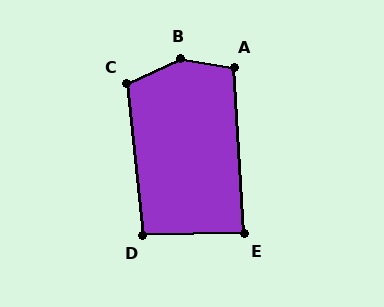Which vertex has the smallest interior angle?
E, at approximately 87 degrees.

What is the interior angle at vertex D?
Approximately 95 degrees (obtuse).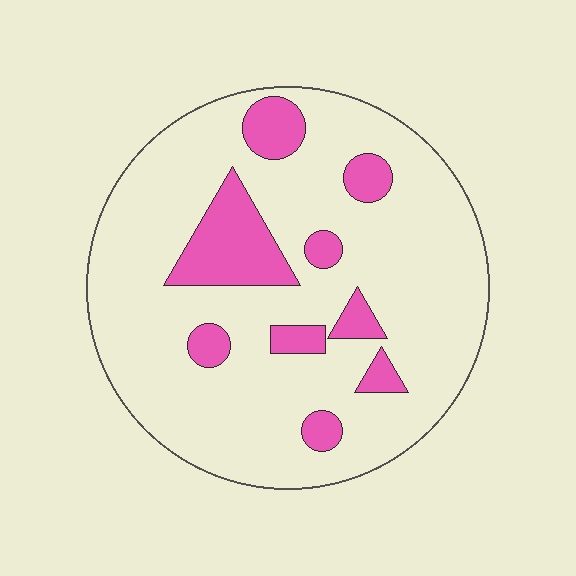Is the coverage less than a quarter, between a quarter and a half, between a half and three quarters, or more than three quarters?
Less than a quarter.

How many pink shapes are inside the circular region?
9.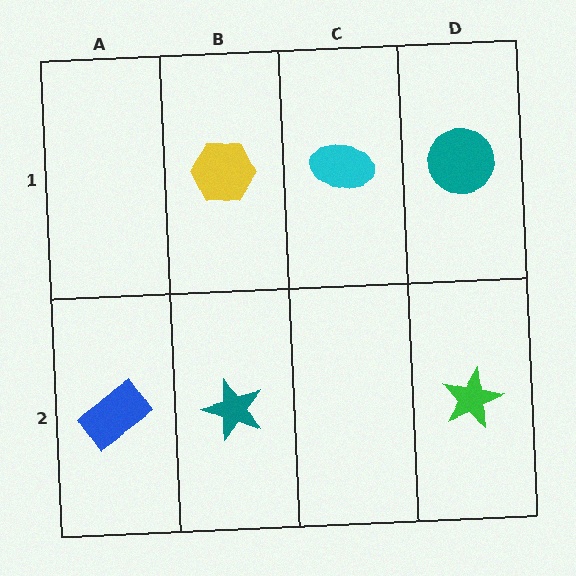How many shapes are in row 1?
3 shapes.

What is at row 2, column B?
A teal star.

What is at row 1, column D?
A teal circle.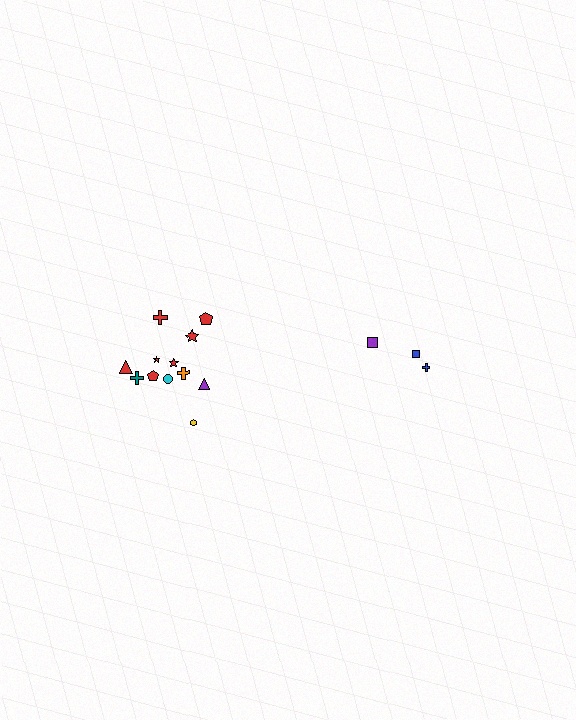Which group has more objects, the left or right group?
The left group.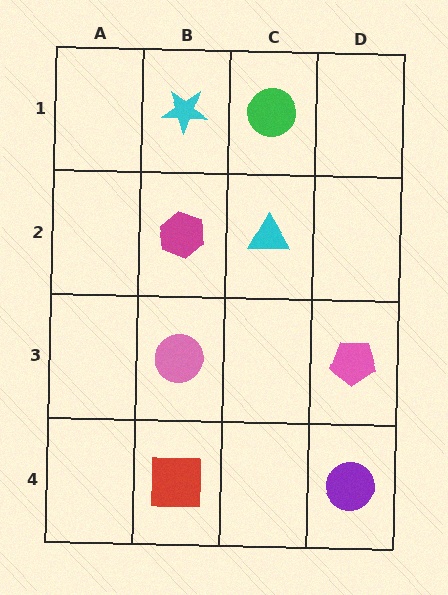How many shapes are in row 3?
2 shapes.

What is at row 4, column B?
A red square.